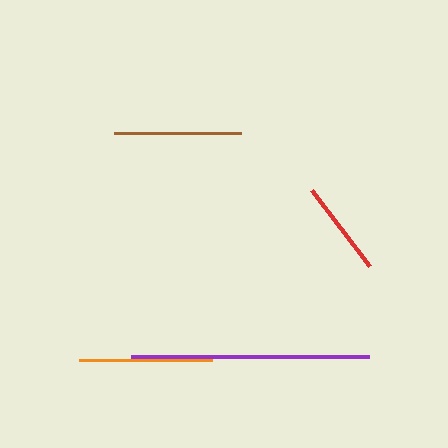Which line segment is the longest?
The purple line is the longest at approximately 238 pixels.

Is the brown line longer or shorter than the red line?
The brown line is longer than the red line.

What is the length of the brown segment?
The brown segment is approximately 127 pixels long.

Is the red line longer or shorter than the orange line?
The orange line is longer than the red line.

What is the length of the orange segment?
The orange segment is approximately 133 pixels long.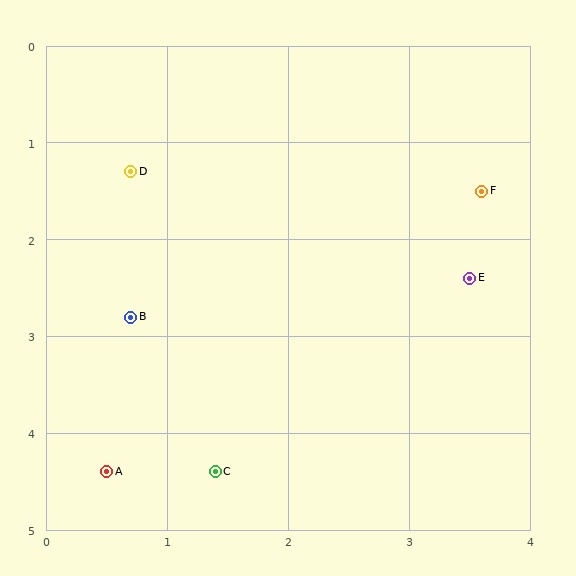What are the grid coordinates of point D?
Point D is at approximately (0.7, 1.3).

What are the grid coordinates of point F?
Point F is at approximately (3.6, 1.5).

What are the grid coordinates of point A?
Point A is at approximately (0.5, 4.4).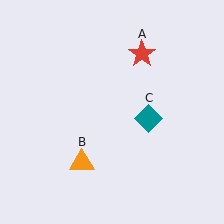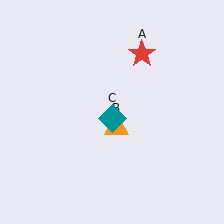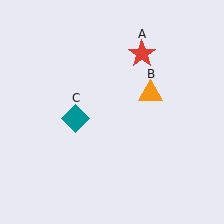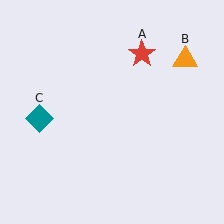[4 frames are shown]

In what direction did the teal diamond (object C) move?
The teal diamond (object C) moved left.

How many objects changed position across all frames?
2 objects changed position: orange triangle (object B), teal diamond (object C).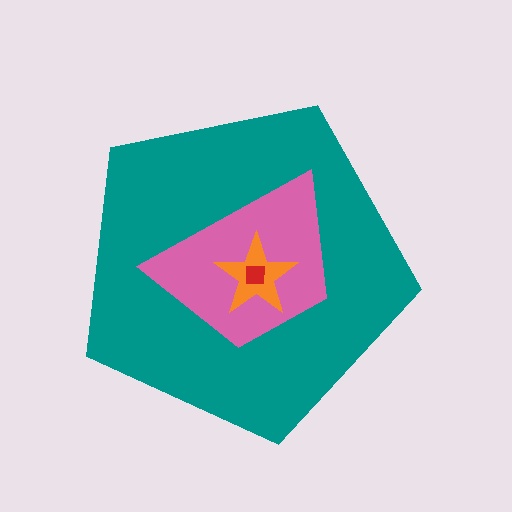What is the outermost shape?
The teal pentagon.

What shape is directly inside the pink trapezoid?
The orange star.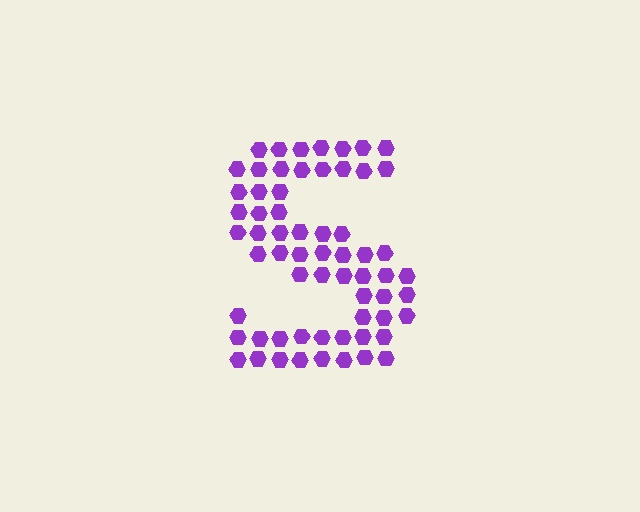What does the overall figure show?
The overall figure shows the letter S.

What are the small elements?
The small elements are hexagons.